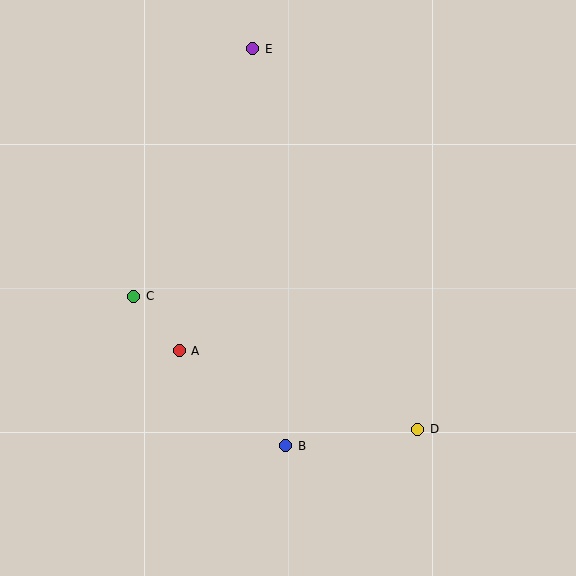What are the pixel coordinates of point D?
Point D is at (418, 429).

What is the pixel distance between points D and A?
The distance between D and A is 251 pixels.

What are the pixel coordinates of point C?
Point C is at (134, 296).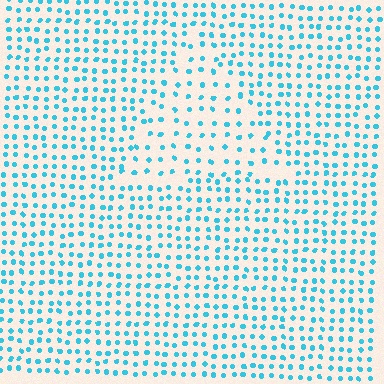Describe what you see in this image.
The image contains small cyan elements arranged at two different densities. A triangle-shaped region is visible where the elements are less densely packed than the surrounding area.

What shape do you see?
I see a triangle.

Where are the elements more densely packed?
The elements are more densely packed outside the triangle boundary.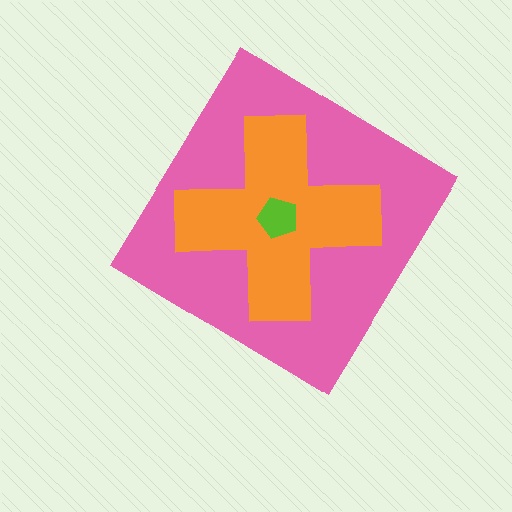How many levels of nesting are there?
3.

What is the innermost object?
The lime pentagon.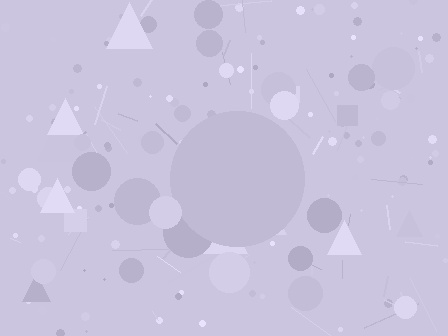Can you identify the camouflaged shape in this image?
The camouflaged shape is a circle.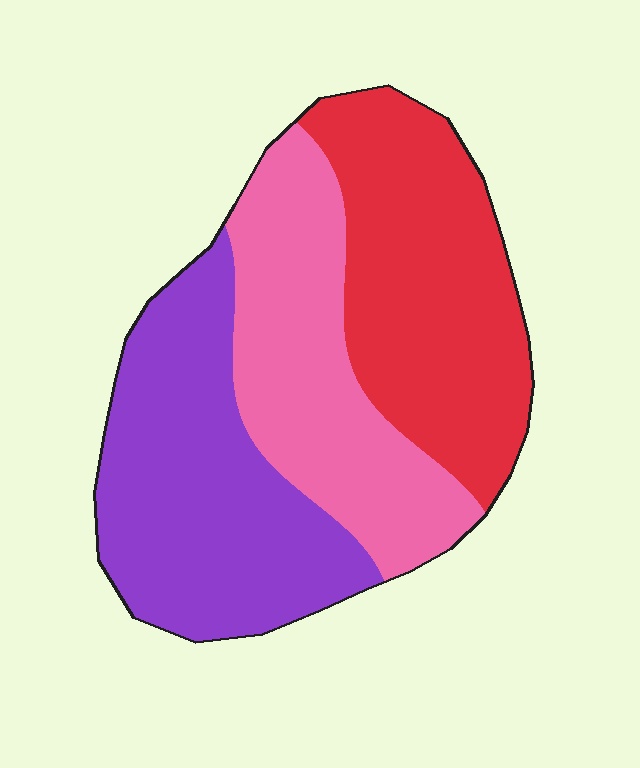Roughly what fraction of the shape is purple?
Purple takes up about three eighths (3/8) of the shape.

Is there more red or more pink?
Red.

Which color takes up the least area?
Pink, at roughly 30%.